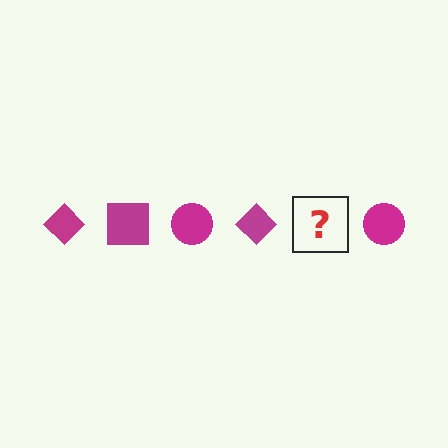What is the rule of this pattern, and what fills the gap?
The rule is that the pattern cycles through diamond, square, circle shapes in magenta. The gap should be filled with a magenta square.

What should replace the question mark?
The question mark should be replaced with a magenta square.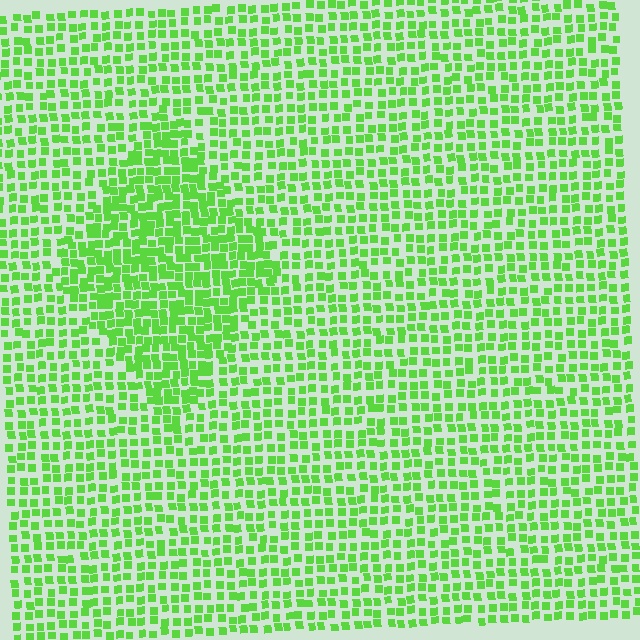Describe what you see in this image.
The image contains small lime elements arranged at two different densities. A diamond-shaped region is visible where the elements are more densely packed than the surrounding area.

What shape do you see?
I see a diamond.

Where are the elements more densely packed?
The elements are more densely packed inside the diamond boundary.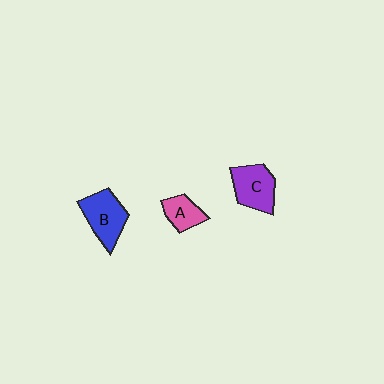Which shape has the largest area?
Shape B (blue).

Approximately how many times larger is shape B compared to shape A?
Approximately 1.6 times.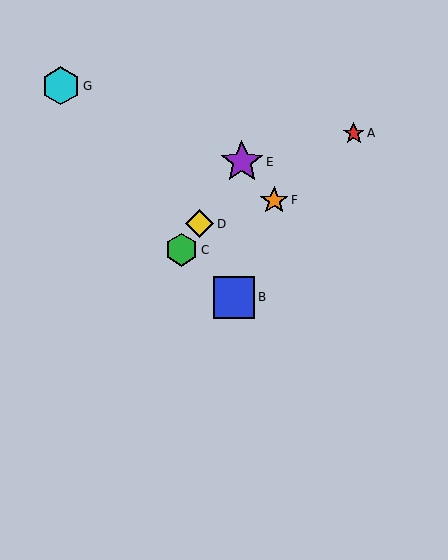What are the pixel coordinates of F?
Object F is at (274, 200).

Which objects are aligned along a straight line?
Objects C, D, E are aligned along a straight line.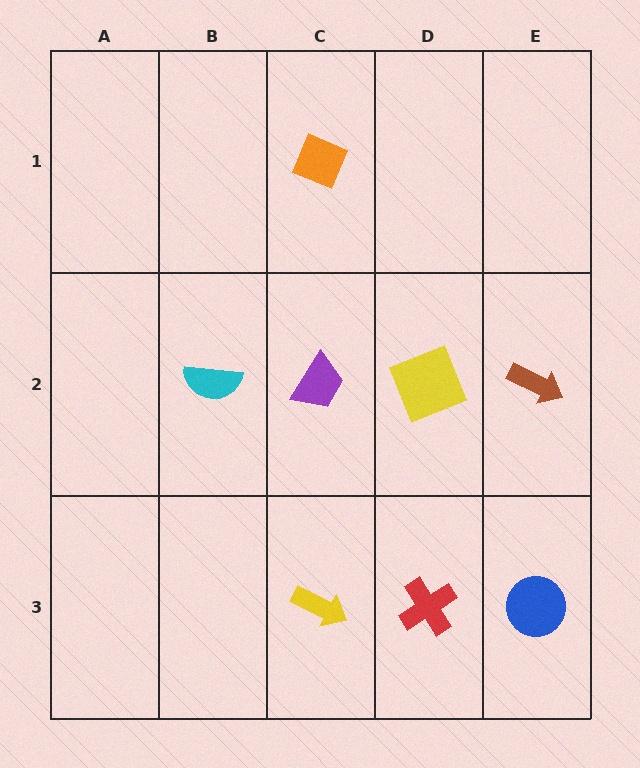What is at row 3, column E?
A blue circle.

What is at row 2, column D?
A yellow square.